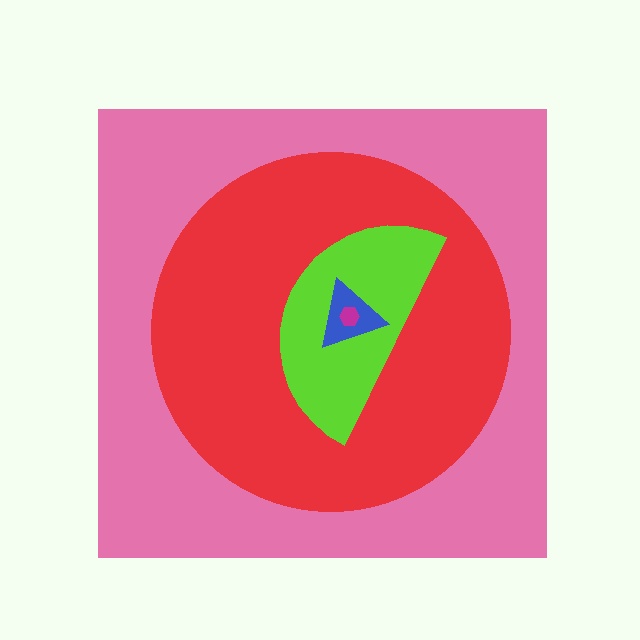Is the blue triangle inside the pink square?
Yes.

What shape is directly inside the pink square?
The red circle.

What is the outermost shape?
The pink square.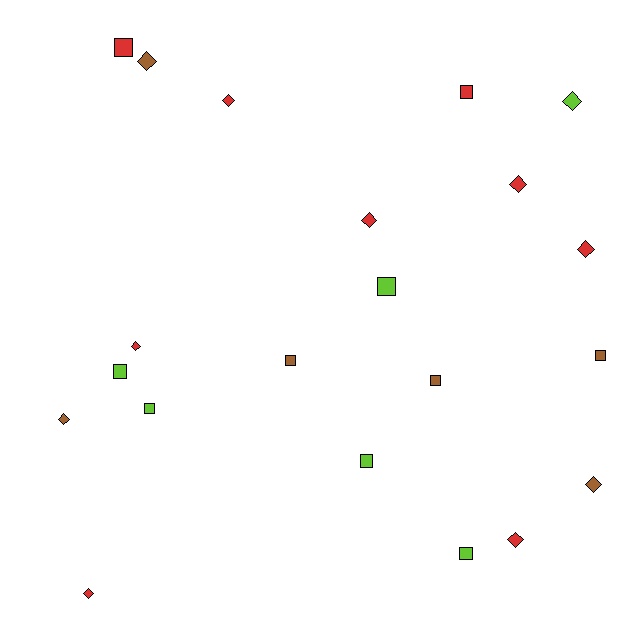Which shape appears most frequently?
Diamond, with 11 objects.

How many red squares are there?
There are 2 red squares.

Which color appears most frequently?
Red, with 9 objects.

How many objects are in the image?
There are 21 objects.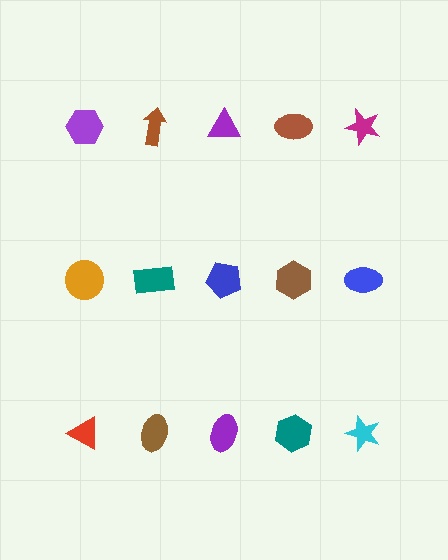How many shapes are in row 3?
5 shapes.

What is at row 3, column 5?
A cyan star.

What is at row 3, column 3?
A purple ellipse.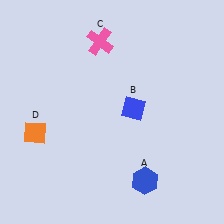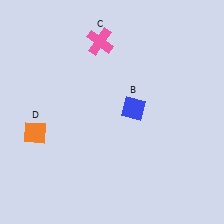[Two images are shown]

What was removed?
The blue hexagon (A) was removed in Image 2.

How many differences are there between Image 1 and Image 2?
There is 1 difference between the two images.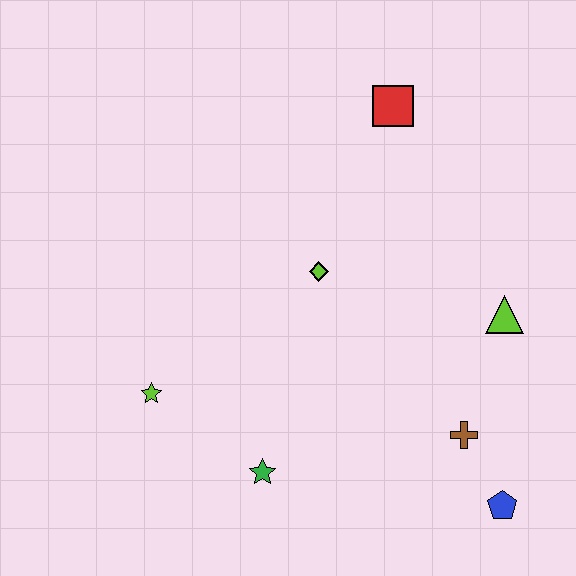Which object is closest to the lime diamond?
The red square is closest to the lime diamond.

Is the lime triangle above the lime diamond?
No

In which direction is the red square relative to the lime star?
The red square is above the lime star.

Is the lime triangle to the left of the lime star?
No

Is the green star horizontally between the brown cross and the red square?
No